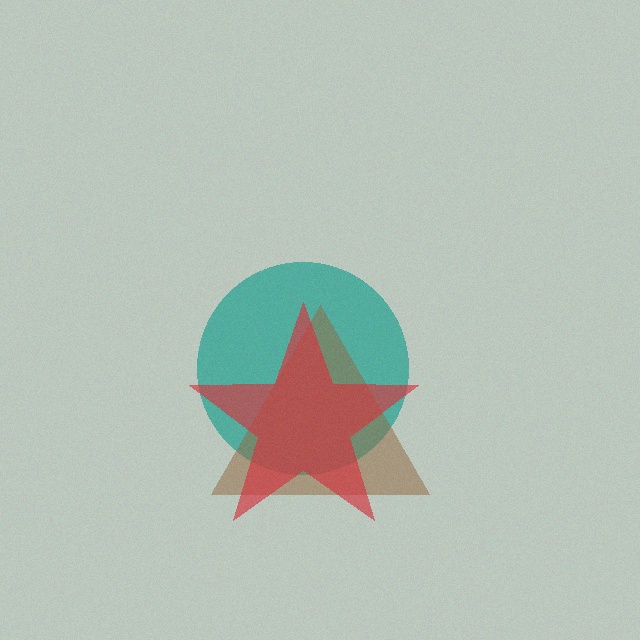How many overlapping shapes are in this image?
There are 3 overlapping shapes in the image.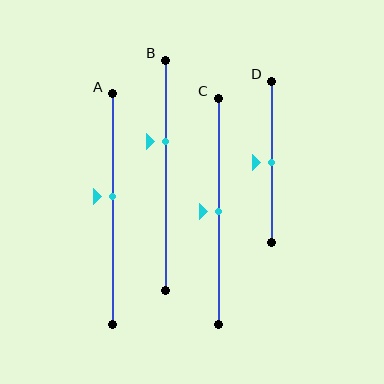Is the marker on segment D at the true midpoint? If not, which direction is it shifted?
Yes, the marker on segment D is at the true midpoint.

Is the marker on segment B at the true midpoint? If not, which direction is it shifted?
No, the marker on segment B is shifted upward by about 15% of the segment length.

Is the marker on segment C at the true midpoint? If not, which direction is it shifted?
Yes, the marker on segment C is at the true midpoint.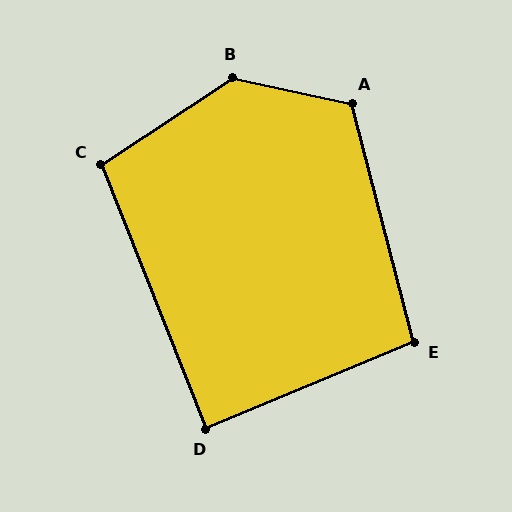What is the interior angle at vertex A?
Approximately 117 degrees (obtuse).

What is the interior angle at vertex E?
Approximately 98 degrees (obtuse).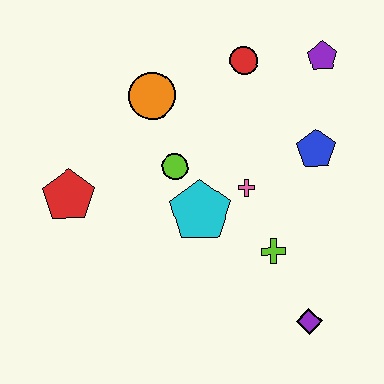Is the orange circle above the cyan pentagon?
Yes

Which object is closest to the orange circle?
The lime circle is closest to the orange circle.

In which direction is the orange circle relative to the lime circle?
The orange circle is above the lime circle.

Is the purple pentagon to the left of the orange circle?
No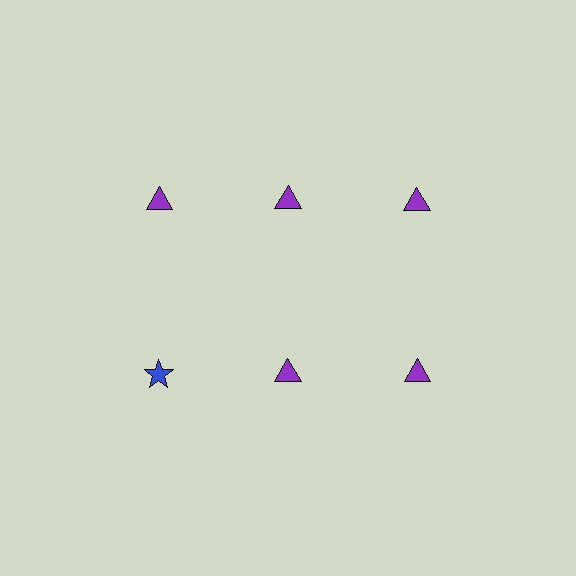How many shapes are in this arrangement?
There are 6 shapes arranged in a grid pattern.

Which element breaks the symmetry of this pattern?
The blue star in the second row, leftmost column breaks the symmetry. All other shapes are purple triangles.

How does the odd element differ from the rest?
It differs in both color (blue instead of purple) and shape (star instead of triangle).